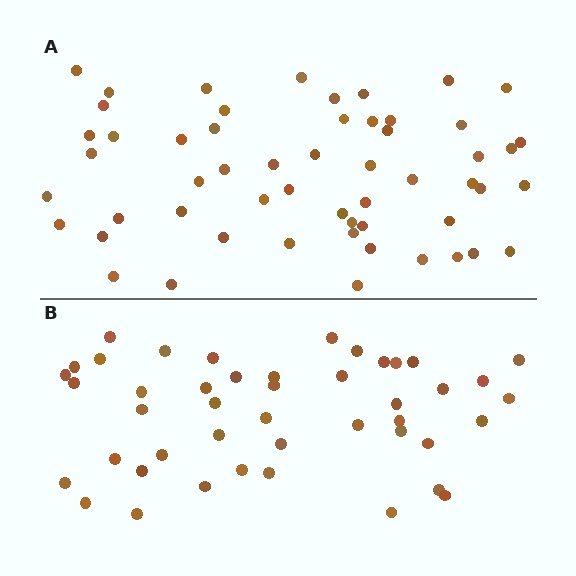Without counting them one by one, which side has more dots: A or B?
Region A (the top region) has more dots.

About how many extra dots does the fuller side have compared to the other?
Region A has roughly 10 or so more dots than region B.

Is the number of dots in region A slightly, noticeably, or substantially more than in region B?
Region A has only slightly more — the two regions are fairly close. The ratio is roughly 1.2 to 1.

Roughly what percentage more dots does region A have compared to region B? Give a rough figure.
About 20% more.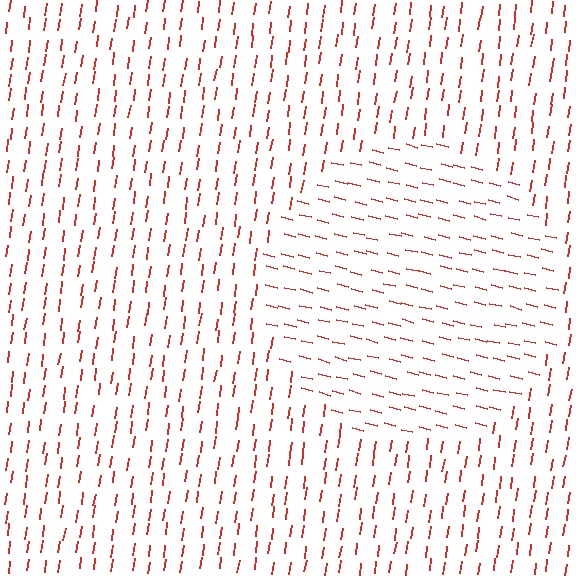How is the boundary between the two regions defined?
The boundary is defined purely by a change in line orientation (approximately 84 degrees difference). All lines are the same color and thickness.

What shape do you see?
I see a circle.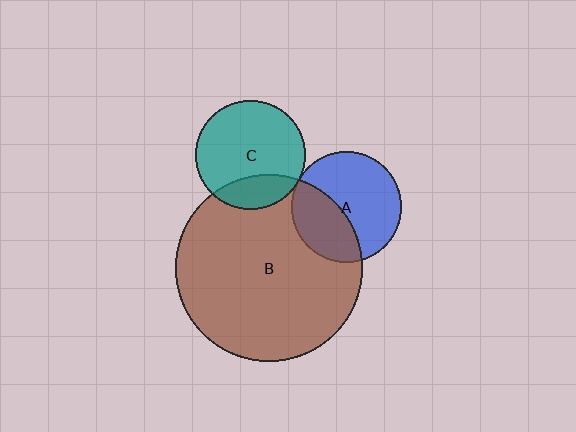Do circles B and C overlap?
Yes.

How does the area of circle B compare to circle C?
Approximately 2.9 times.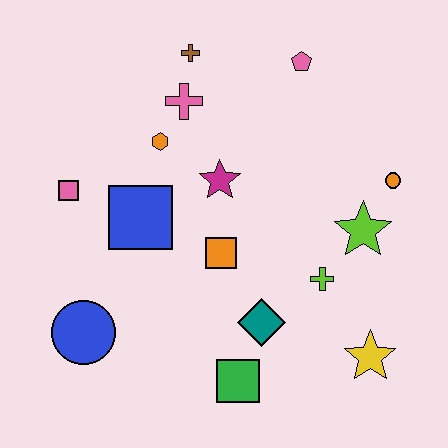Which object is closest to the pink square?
The blue square is closest to the pink square.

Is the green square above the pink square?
No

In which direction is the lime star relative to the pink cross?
The lime star is to the right of the pink cross.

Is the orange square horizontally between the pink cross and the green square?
Yes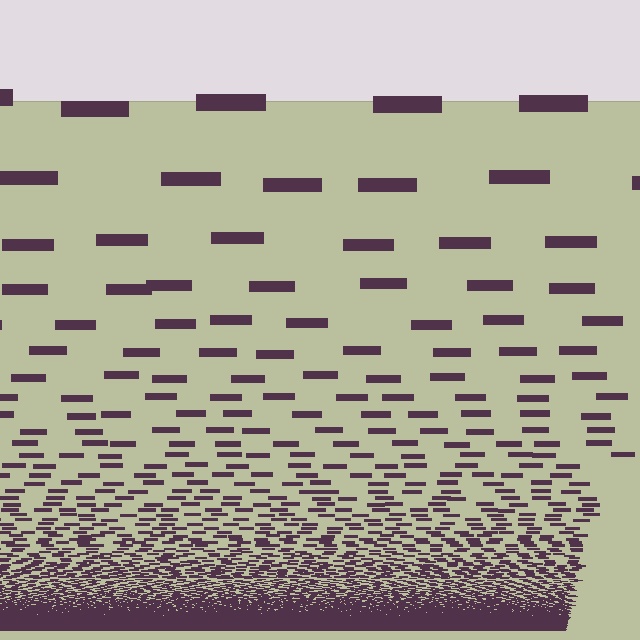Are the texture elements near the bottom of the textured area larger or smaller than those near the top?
Smaller. The gradient is inverted — elements near the bottom are smaller and denser.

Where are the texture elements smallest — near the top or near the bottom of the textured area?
Near the bottom.